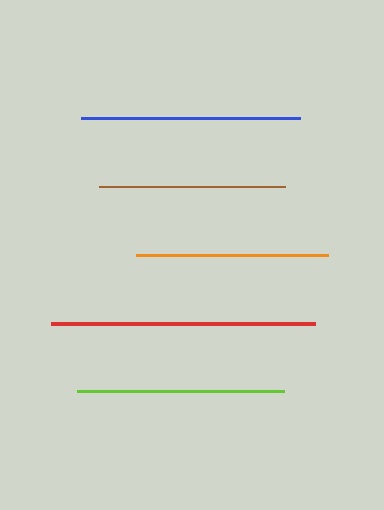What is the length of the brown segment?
The brown segment is approximately 186 pixels long.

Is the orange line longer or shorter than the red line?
The red line is longer than the orange line.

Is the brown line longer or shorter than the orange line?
The orange line is longer than the brown line.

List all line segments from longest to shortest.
From longest to shortest: red, blue, lime, orange, brown.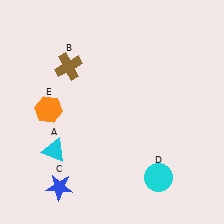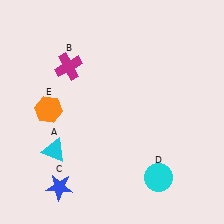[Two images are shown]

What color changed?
The cross (B) changed from brown in Image 1 to magenta in Image 2.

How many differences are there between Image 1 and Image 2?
There is 1 difference between the two images.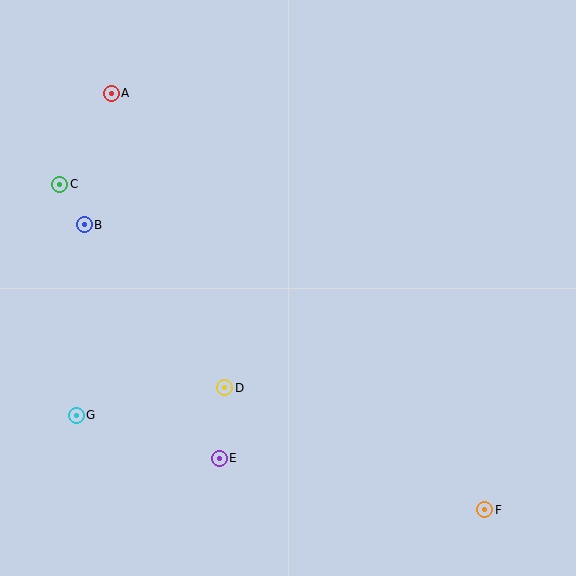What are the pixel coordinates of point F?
Point F is at (485, 510).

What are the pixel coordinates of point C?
Point C is at (60, 184).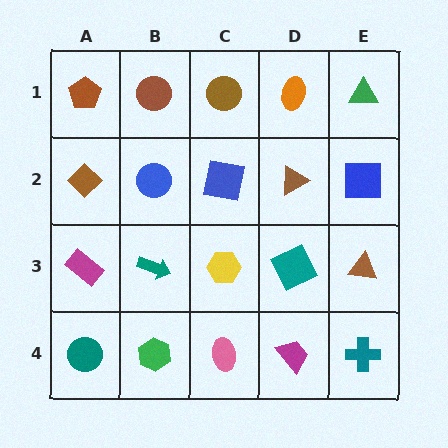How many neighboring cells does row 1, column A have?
2.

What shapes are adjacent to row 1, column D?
A brown triangle (row 2, column D), a brown circle (row 1, column C), a green triangle (row 1, column E).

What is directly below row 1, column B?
A blue circle.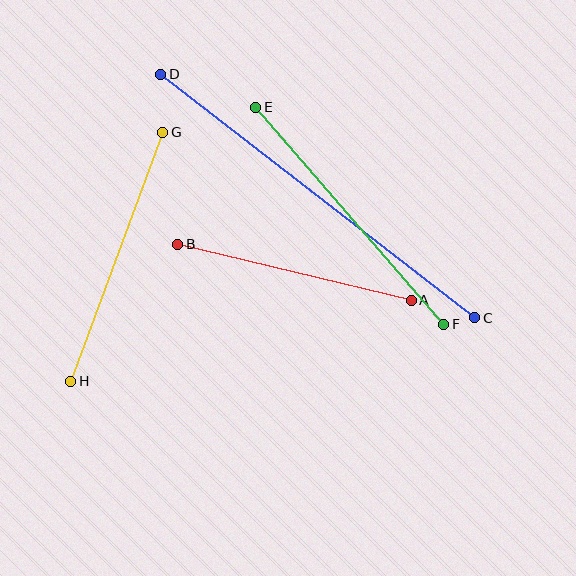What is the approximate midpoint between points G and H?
The midpoint is at approximately (117, 257) pixels.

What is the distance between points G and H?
The distance is approximately 265 pixels.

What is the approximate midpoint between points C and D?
The midpoint is at approximately (318, 196) pixels.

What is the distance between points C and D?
The distance is approximately 397 pixels.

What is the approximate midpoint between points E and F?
The midpoint is at approximately (350, 216) pixels.